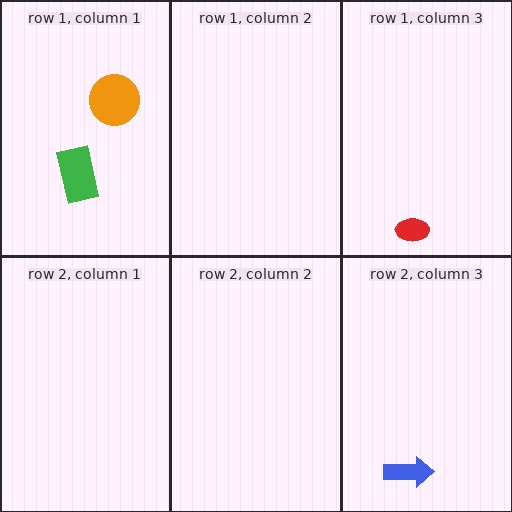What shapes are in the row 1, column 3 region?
The red ellipse.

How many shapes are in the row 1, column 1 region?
2.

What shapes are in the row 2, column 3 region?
The blue arrow.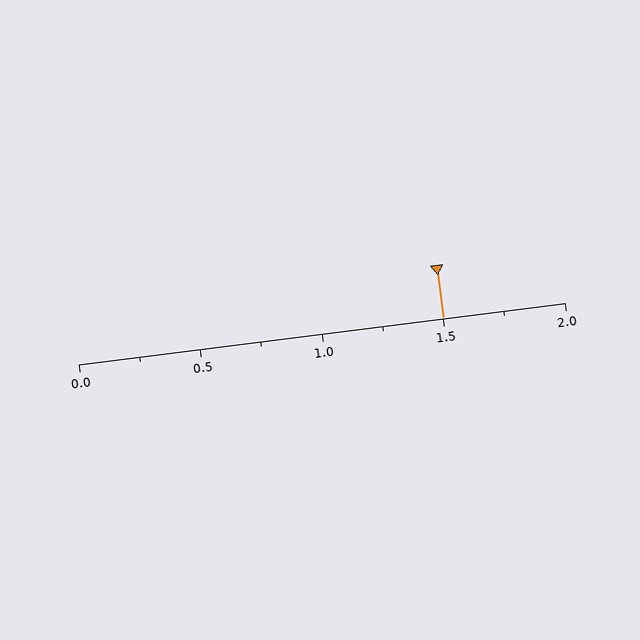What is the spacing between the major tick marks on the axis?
The major ticks are spaced 0.5 apart.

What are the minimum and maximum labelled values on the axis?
The axis runs from 0.0 to 2.0.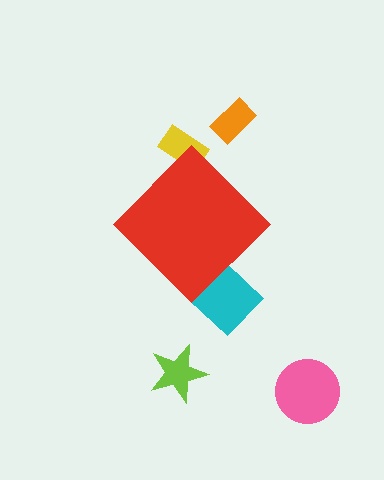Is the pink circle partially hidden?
No, the pink circle is fully visible.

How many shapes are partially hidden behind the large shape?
2 shapes are partially hidden.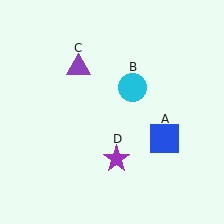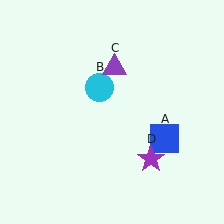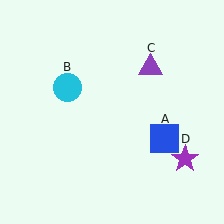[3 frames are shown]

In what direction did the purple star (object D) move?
The purple star (object D) moved right.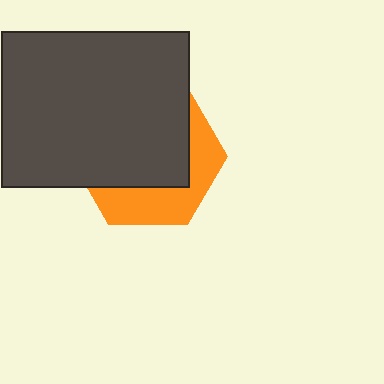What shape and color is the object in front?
The object in front is a dark gray rectangle.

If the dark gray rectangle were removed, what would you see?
You would see the complete orange hexagon.